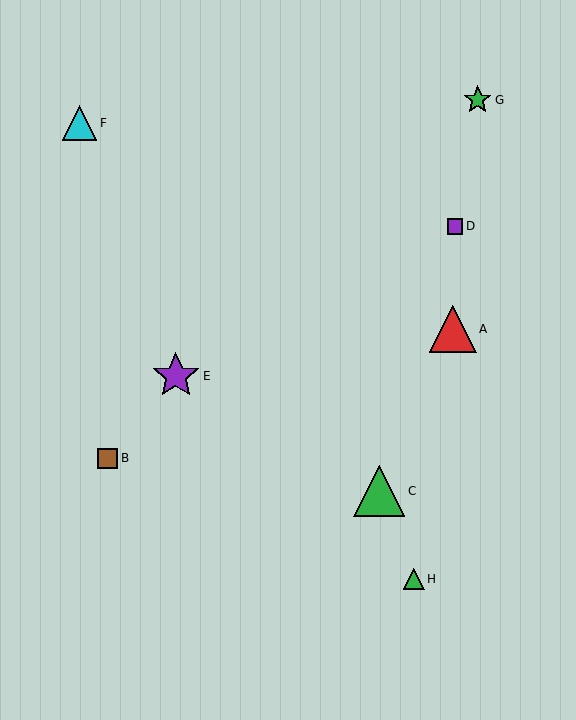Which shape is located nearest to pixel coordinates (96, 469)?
The brown square (labeled B) at (108, 458) is nearest to that location.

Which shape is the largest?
The green triangle (labeled C) is the largest.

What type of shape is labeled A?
Shape A is a red triangle.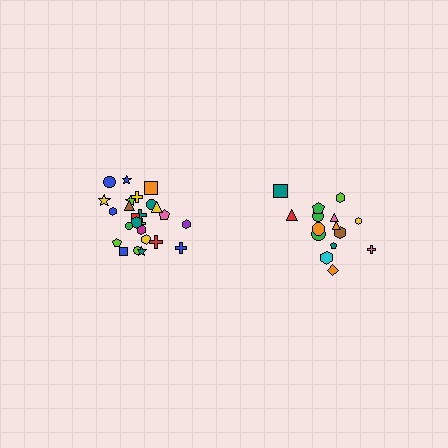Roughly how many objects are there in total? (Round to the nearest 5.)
Roughly 40 objects in total.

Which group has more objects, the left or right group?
The left group.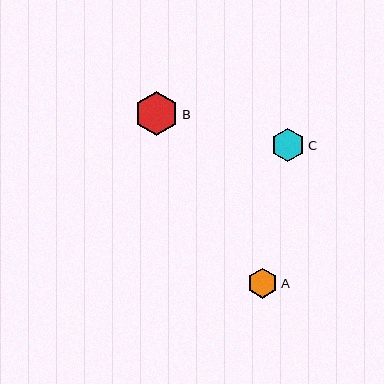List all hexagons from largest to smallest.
From largest to smallest: B, C, A.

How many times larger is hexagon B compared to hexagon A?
Hexagon B is approximately 1.5 times the size of hexagon A.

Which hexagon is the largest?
Hexagon B is the largest with a size of approximately 44 pixels.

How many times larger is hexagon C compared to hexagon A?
Hexagon C is approximately 1.1 times the size of hexagon A.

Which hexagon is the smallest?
Hexagon A is the smallest with a size of approximately 30 pixels.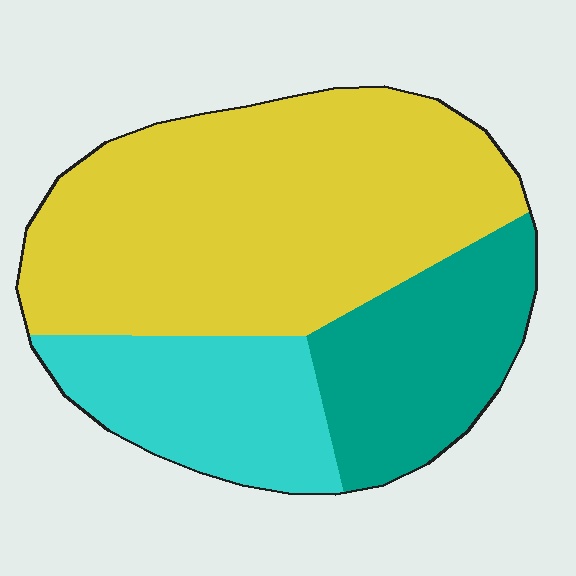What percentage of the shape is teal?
Teal covers roughly 20% of the shape.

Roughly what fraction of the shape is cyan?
Cyan covers roughly 20% of the shape.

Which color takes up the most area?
Yellow, at roughly 55%.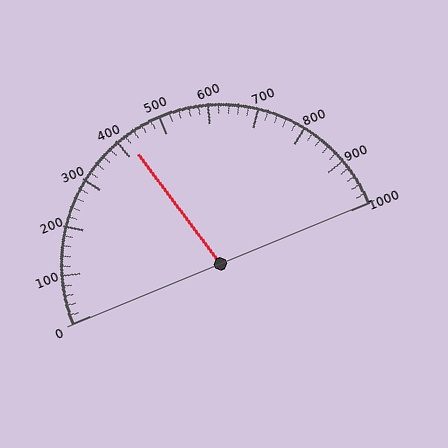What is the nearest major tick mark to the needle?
The nearest major tick mark is 400.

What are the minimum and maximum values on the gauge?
The gauge ranges from 0 to 1000.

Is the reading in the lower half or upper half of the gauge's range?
The reading is in the lower half of the range (0 to 1000).